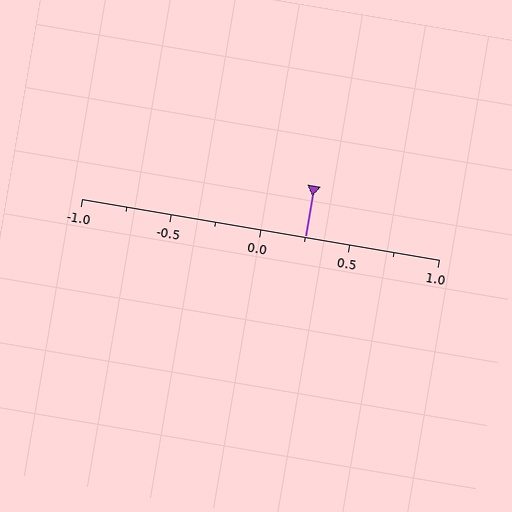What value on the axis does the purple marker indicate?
The marker indicates approximately 0.25.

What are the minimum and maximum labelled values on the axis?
The axis runs from -1.0 to 1.0.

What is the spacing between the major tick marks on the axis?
The major ticks are spaced 0.5 apart.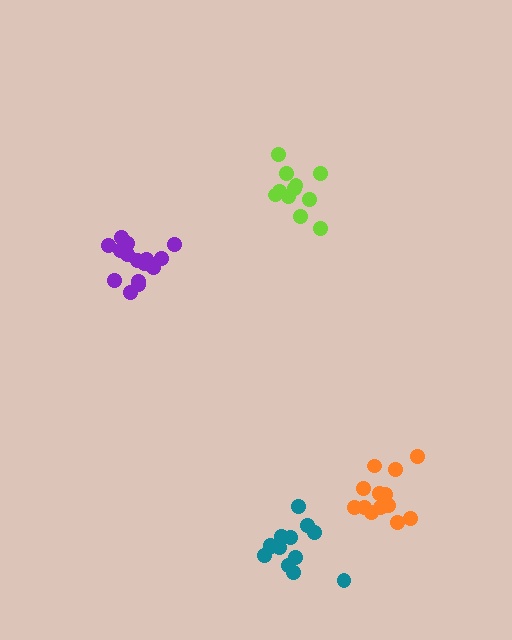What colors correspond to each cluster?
The clusters are colored: orange, lime, teal, purple.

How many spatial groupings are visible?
There are 4 spatial groupings.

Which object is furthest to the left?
The purple cluster is leftmost.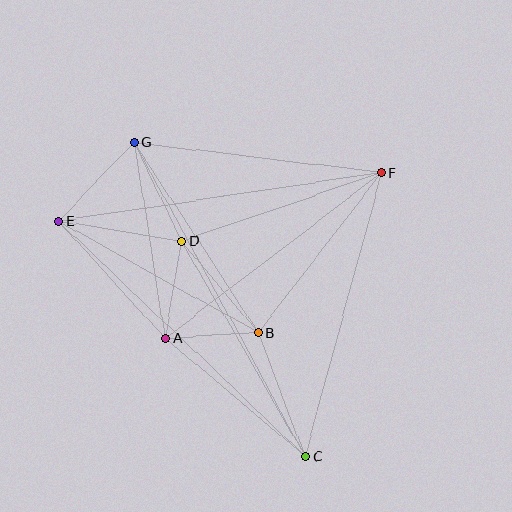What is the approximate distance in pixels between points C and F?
The distance between C and F is approximately 294 pixels.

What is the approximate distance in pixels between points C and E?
The distance between C and E is approximately 341 pixels.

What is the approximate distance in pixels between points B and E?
The distance between B and E is approximately 229 pixels.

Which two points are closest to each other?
Points A and B are closest to each other.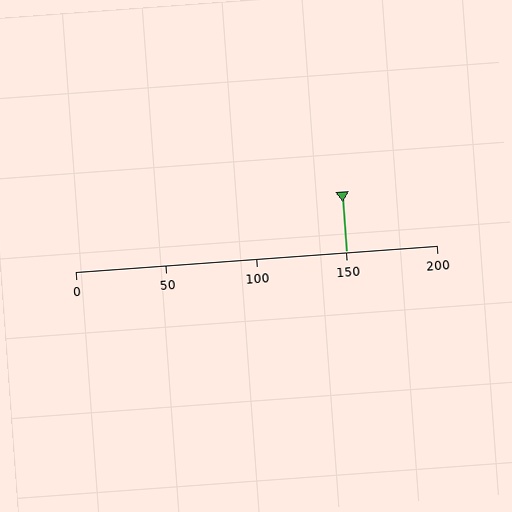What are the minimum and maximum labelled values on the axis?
The axis runs from 0 to 200.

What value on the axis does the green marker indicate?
The marker indicates approximately 150.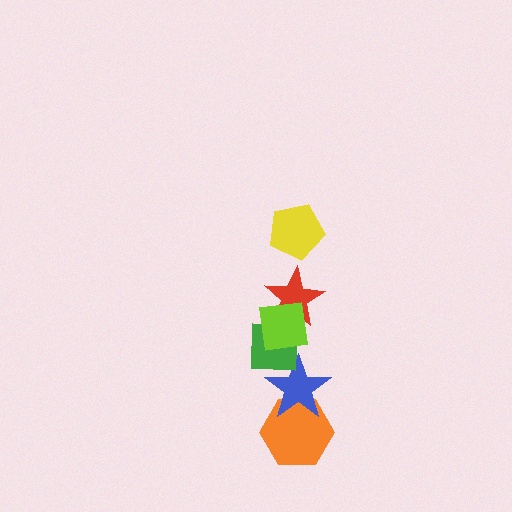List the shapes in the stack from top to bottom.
From top to bottom: the yellow pentagon, the lime square, the red star, the green square, the blue star, the orange hexagon.